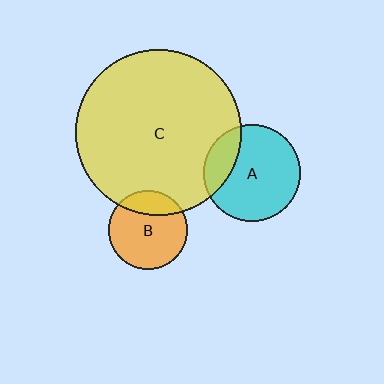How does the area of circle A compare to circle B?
Approximately 1.5 times.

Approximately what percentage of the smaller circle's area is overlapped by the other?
Approximately 20%.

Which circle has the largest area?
Circle C (yellow).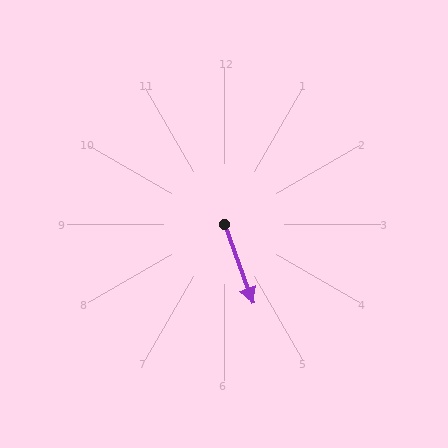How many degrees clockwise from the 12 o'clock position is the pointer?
Approximately 160 degrees.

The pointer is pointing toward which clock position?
Roughly 5 o'clock.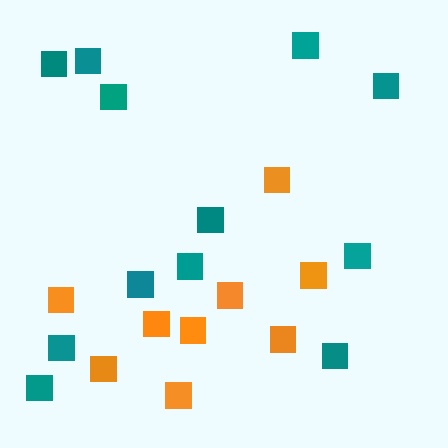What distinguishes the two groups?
There are 2 groups: one group of orange squares (9) and one group of teal squares (12).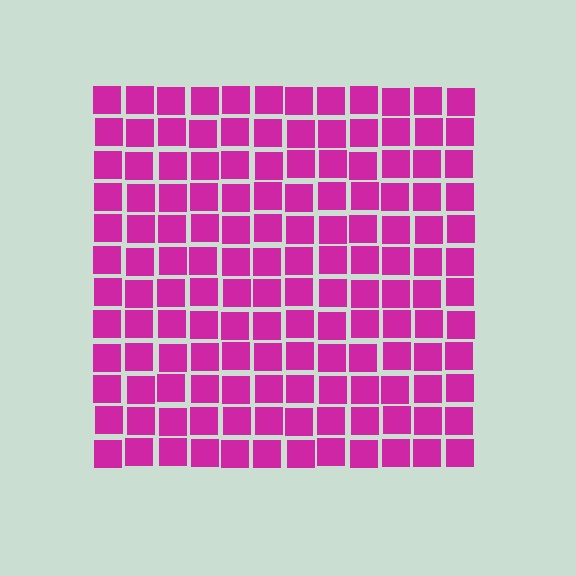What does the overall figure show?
The overall figure shows a square.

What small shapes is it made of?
It is made of small squares.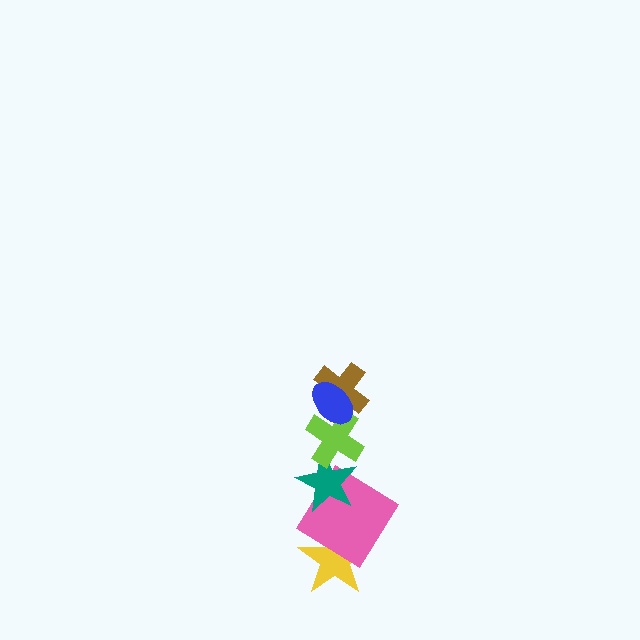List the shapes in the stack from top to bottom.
From top to bottom: the blue ellipse, the brown cross, the lime cross, the teal star, the pink diamond, the yellow star.